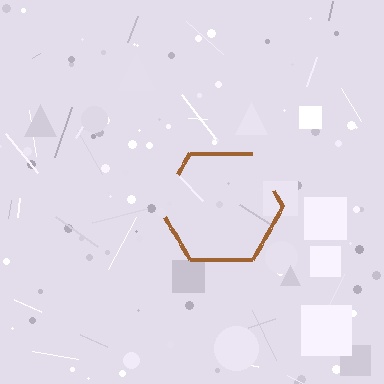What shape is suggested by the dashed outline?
The dashed outline suggests a hexagon.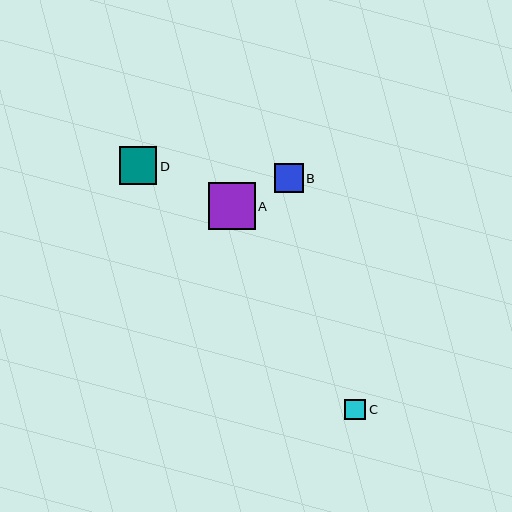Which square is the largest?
Square A is the largest with a size of approximately 47 pixels.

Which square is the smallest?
Square C is the smallest with a size of approximately 21 pixels.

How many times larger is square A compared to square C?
Square A is approximately 2.3 times the size of square C.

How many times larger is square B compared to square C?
Square B is approximately 1.4 times the size of square C.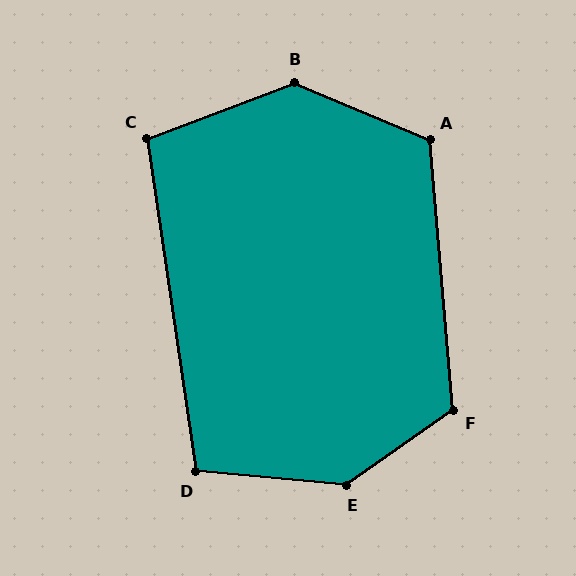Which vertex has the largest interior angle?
E, at approximately 140 degrees.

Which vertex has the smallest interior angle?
C, at approximately 102 degrees.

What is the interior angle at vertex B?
Approximately 136 degrees (obtuse).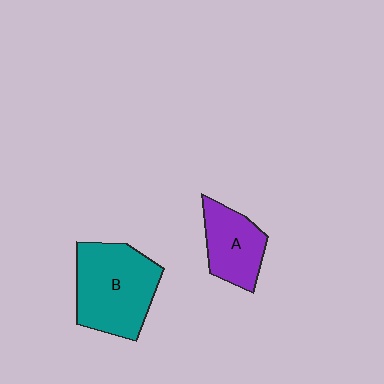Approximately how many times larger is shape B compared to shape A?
Approximately 1.7 times.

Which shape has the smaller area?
Shape A (purple).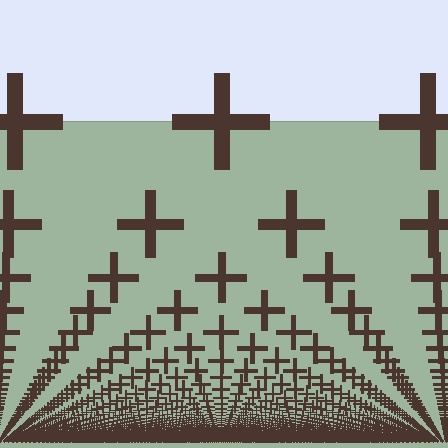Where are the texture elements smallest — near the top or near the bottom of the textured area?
Near the bottom.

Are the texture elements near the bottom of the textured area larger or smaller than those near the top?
Smaller. The gradient is inverted — elements near the bottom are smaller and denser.